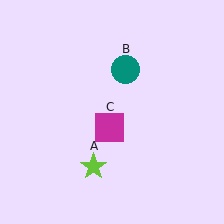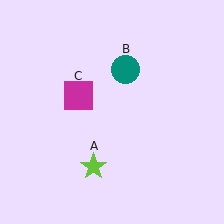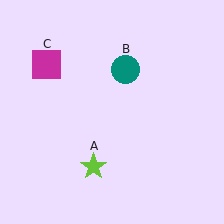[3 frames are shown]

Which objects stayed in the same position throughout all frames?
Lime star (object A) and teal circle (object B) remained stationary.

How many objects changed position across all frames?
1 object changed position: magenta square (object C).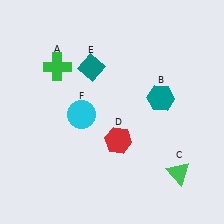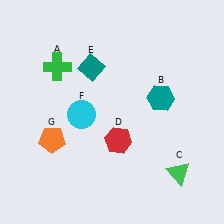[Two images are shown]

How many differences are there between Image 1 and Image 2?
There is 1 difference between the two images.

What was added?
An orange pentagon (G) was added in Image 2.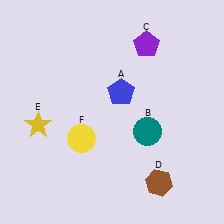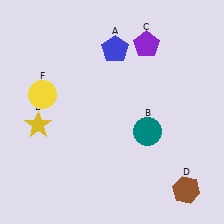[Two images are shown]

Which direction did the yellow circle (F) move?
The yellow circle (F) moved up.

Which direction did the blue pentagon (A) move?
The blue pentagon (A) moved up.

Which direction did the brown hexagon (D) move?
The brown hexagon (D) moved right.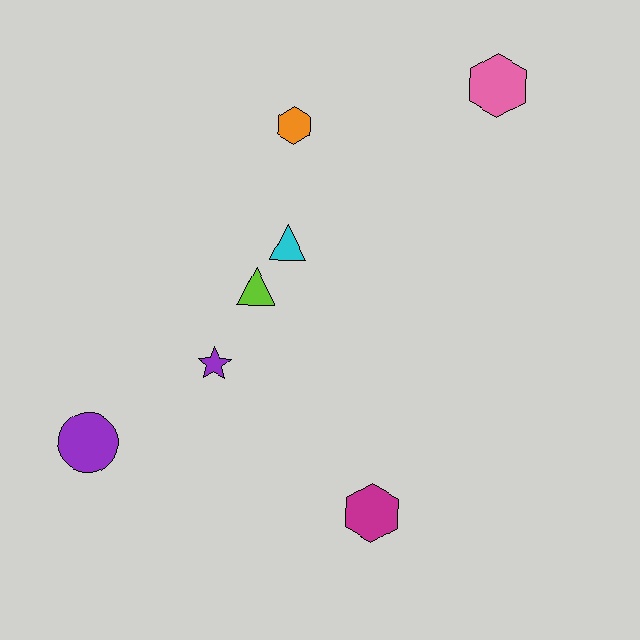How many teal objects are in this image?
There are no teal objects.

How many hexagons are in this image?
There are 3 hexagons.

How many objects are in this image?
There are 7 objects.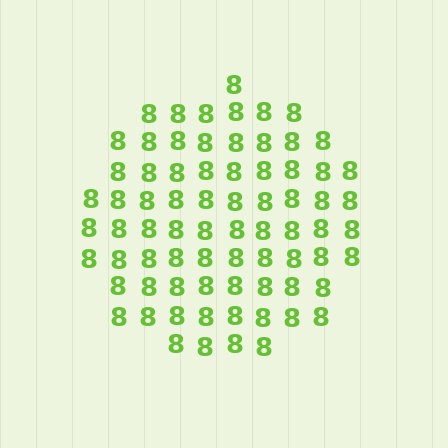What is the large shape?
The large shape is a circle.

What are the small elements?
The small elements are digit 8's.